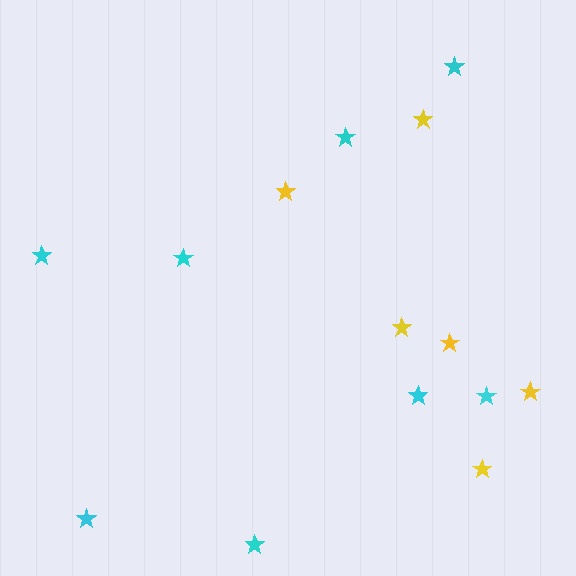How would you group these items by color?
There are 2 groups: one group of cyan stars (8) and one group of yellow stars (6).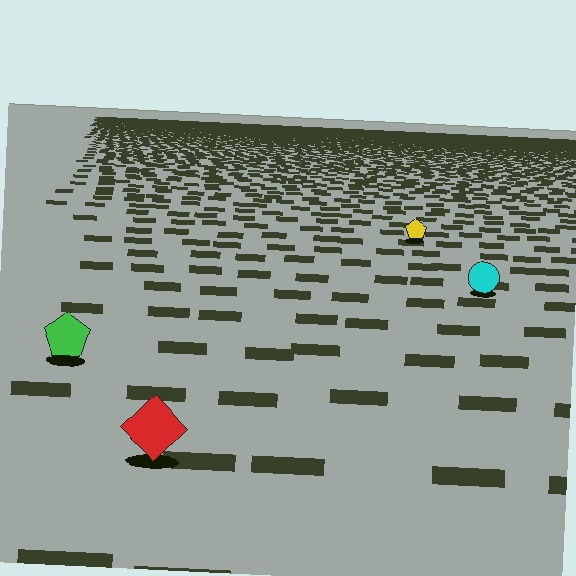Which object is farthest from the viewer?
The yellow pentagon is farthest from the viewer. It appears smaller and the ground texture around it is denser.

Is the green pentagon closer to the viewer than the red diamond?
No. The red diamond is closer — you can tell from the texture gradient: the ground texture is coarser near it.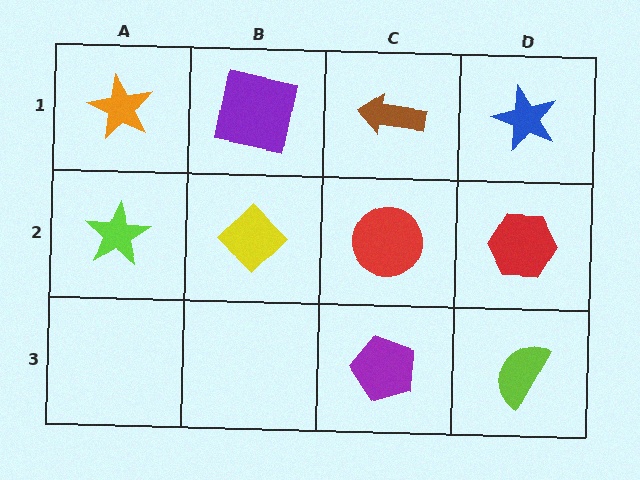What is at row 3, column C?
A purple pentagon.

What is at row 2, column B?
A yellow diamond.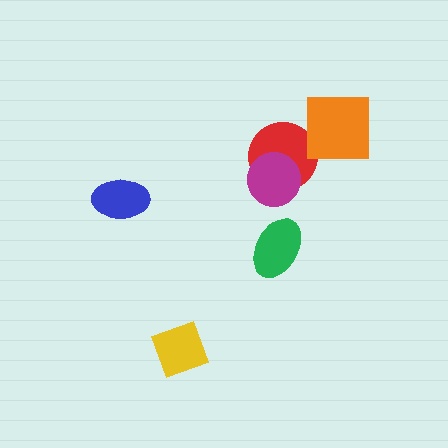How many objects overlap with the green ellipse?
0 objects overlap with the green ellipse.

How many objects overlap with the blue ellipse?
0 objects overlap with the blue ellipse.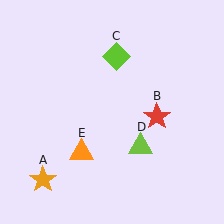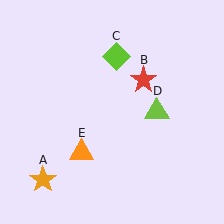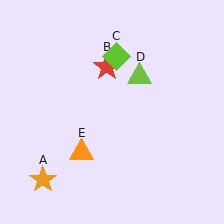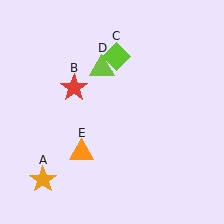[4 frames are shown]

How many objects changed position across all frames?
2 objects changed position: red star (object B), lime triangle (object D).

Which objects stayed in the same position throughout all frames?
Orange star (object A) and lime diamond (object C) and orange triangle (object E) remained stationary.